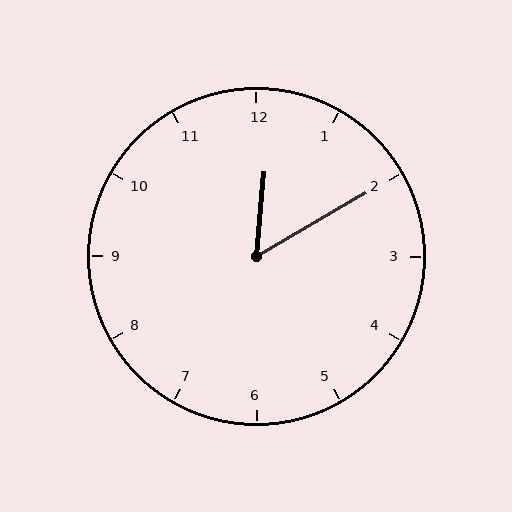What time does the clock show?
12:10.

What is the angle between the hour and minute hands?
Approximately 55 degrees.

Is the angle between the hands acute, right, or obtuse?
It is acute.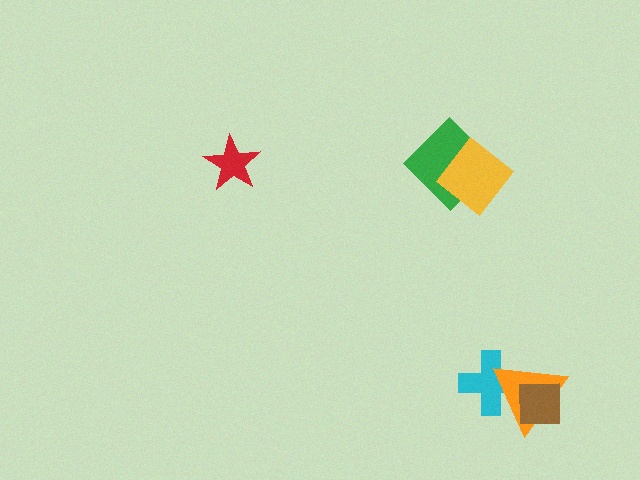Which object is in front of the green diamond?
The yellow diamond is in front of the green diamond.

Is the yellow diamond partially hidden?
No, no other shape covers it.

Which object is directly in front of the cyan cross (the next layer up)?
The orange triangle is directly in front of the cyan cross.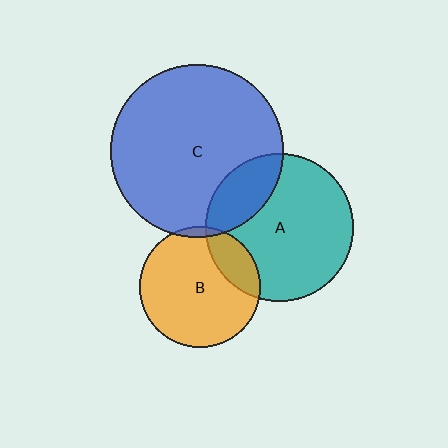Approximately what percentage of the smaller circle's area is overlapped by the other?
Approximately 5%.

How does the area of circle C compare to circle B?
Approximately 2.0 times.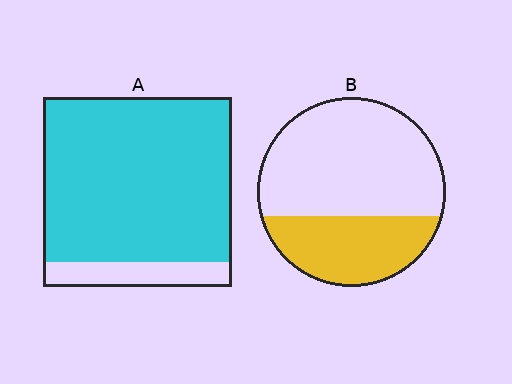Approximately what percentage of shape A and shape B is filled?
A is approximately 85% and B is approximately 35%.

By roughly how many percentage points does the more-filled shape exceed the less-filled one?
By roughly 55 percentage points (A over B).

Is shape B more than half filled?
No.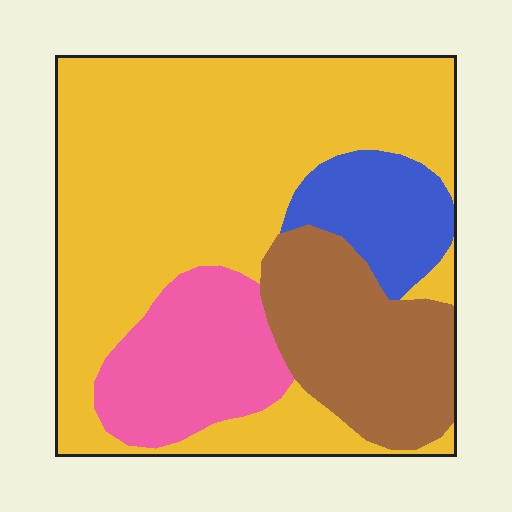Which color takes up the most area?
Yellow, at roughly 55%.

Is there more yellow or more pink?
Yellow.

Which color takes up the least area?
Blue, at roughly 10%.